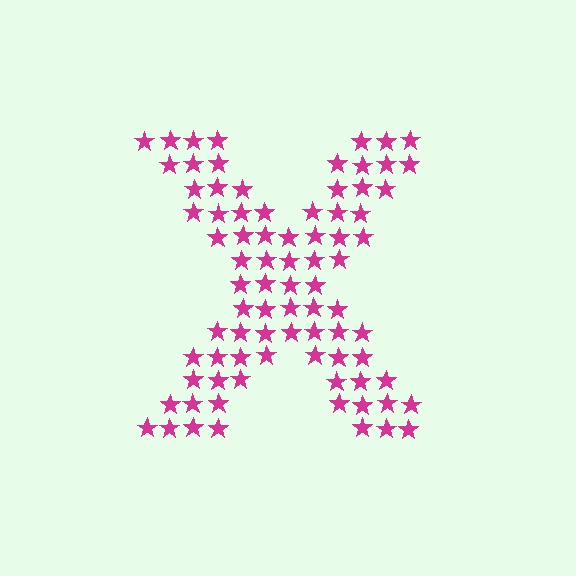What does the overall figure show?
The overall figure shows the letter X.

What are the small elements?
The small elements are stars.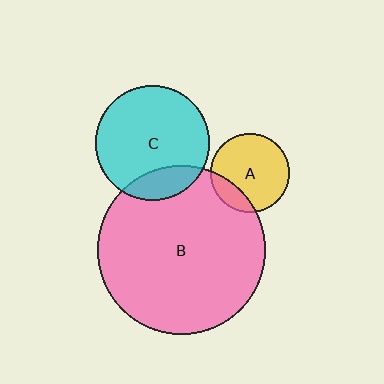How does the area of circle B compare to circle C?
Approximately 2.2 times.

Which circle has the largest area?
Circle B (pink).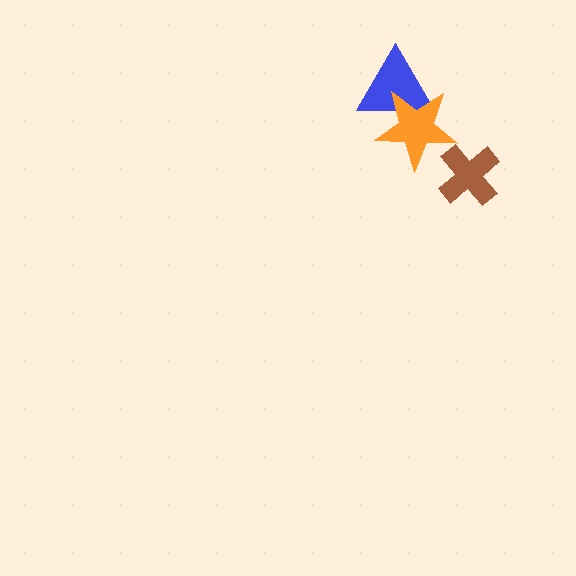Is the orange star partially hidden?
No, no other shape covers it.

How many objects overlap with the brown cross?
0 objects overlap with the brown cross.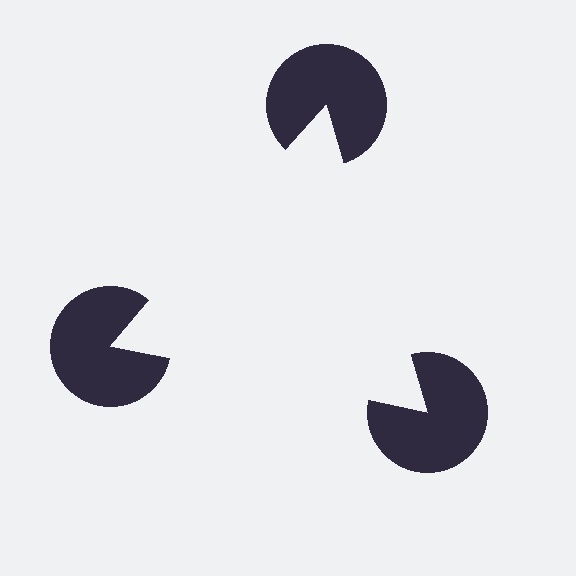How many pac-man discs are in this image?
There are 3 — one at each vertex of the illusory triangle.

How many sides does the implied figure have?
3 sides.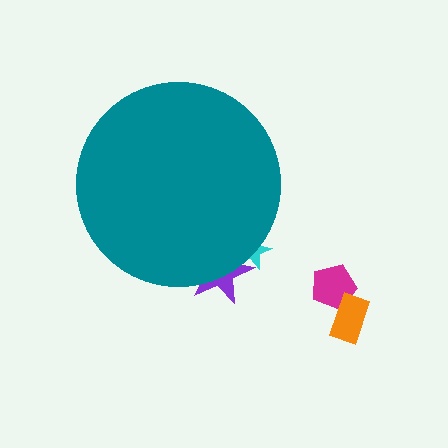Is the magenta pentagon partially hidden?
No, the magenta pentagon is fully visible.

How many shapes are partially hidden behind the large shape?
2 shapes are partially hidden.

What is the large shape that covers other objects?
A teal circle.